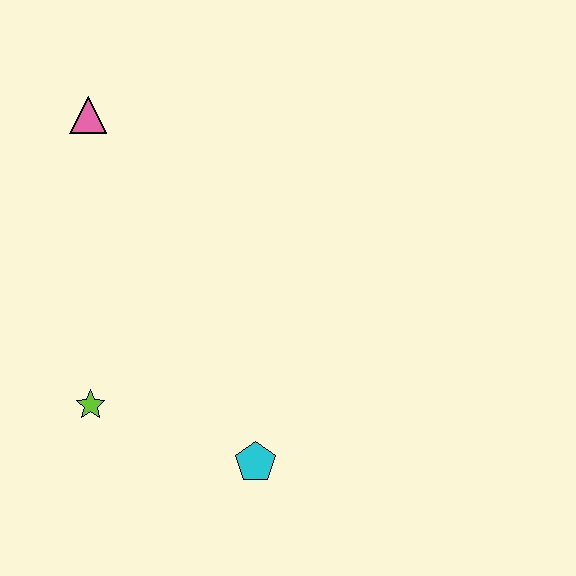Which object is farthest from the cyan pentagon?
The pink triangle is farthest from the cyan pentagon.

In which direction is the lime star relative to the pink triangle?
The lime star is below the pink triangle.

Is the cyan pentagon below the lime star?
Yes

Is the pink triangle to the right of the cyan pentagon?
No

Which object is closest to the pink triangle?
The lime star is closest to the pink triangle.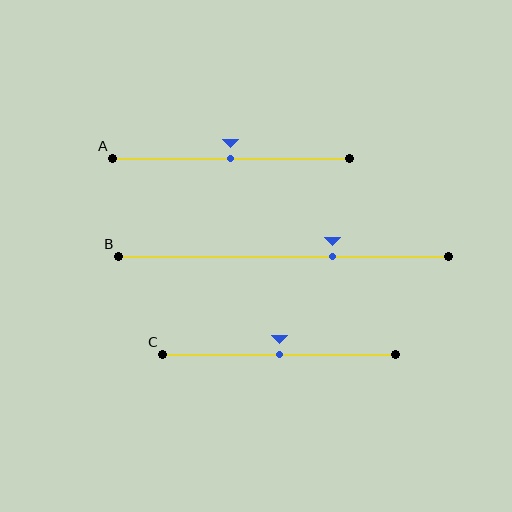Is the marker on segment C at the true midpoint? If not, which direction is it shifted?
Yes, the marker on segment C is at the true midpoint.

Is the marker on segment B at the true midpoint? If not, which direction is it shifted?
No, the marker on segment B is shifted to the right by about 15% of the segment length.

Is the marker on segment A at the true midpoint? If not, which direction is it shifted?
Yes, the marker on segment A is at the true midpoint.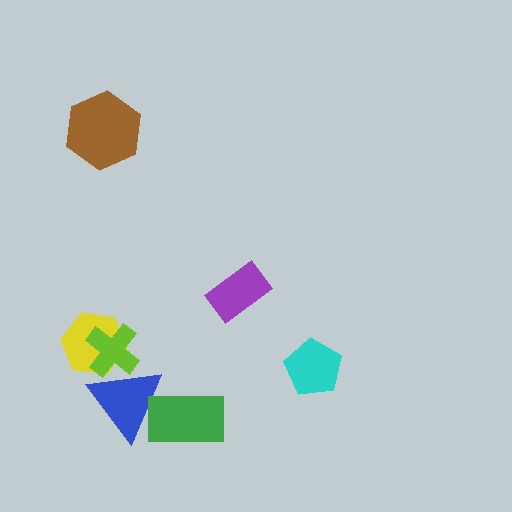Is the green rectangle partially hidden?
No, no other shape covers it.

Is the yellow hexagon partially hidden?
Yes, it is partially covered by another shape.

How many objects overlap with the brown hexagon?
0 objects overlap with the brown hexagon.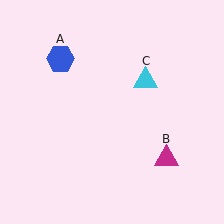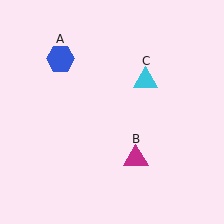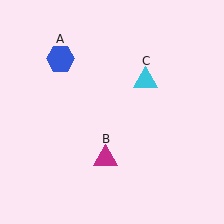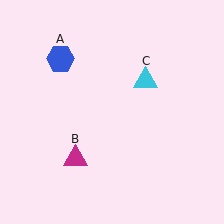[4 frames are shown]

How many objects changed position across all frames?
1 object changed position: magenta triangle (object B).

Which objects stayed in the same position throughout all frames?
Blue hexagon (object A) and cyan triangle (object C) remained stationary.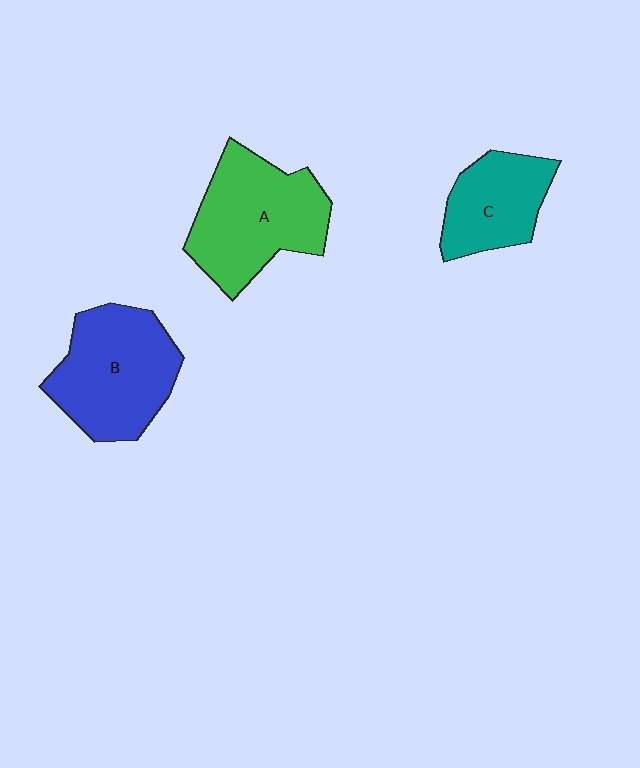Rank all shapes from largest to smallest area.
From largest to smallest: A (green), B (blue), C (teal).